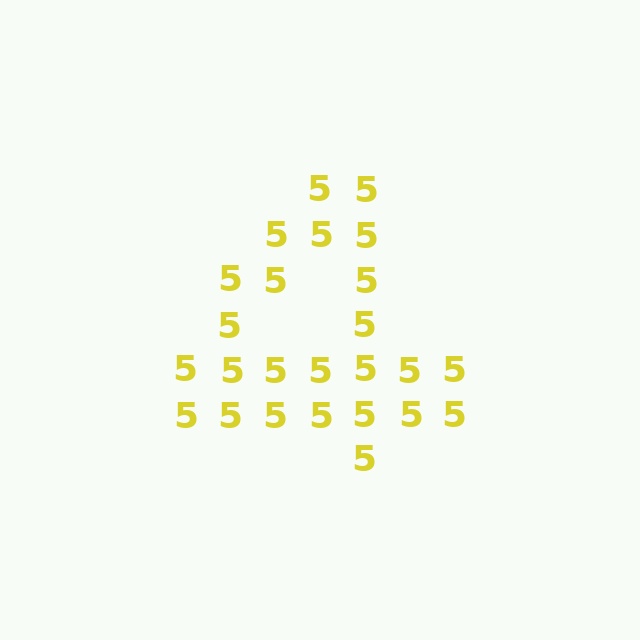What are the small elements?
The small elements are digit 5's.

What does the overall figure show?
The overall figure shows the digit 4.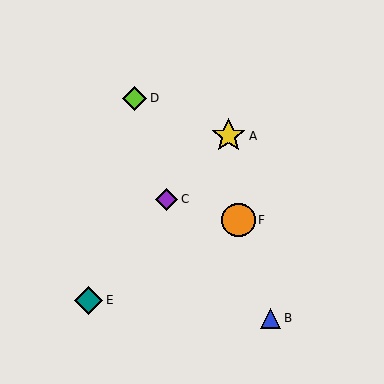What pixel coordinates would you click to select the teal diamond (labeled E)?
Click at (89, 300) to select the teal diamond E.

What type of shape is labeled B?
Shape B is a blue triangle.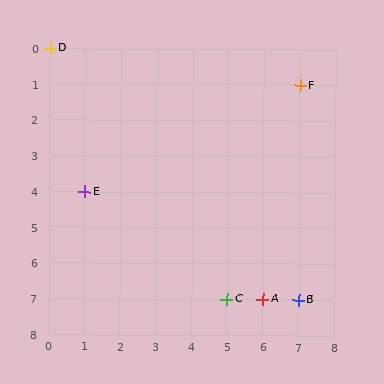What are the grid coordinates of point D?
Point D is at grid coordinates (0, 0).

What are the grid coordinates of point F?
Point F is at grid coordinates (7, 1).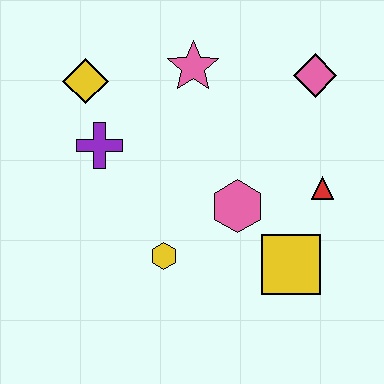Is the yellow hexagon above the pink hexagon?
No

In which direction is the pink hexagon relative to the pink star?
The pink hexagon is below the pink star.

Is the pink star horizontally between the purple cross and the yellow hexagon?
No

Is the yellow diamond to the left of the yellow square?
Yes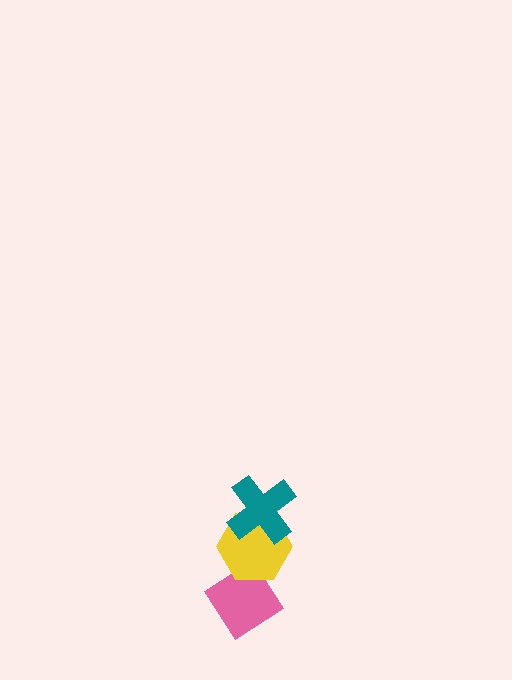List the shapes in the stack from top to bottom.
From top to bottom: the teal cross, the yellow hexagon, the pink diamond.